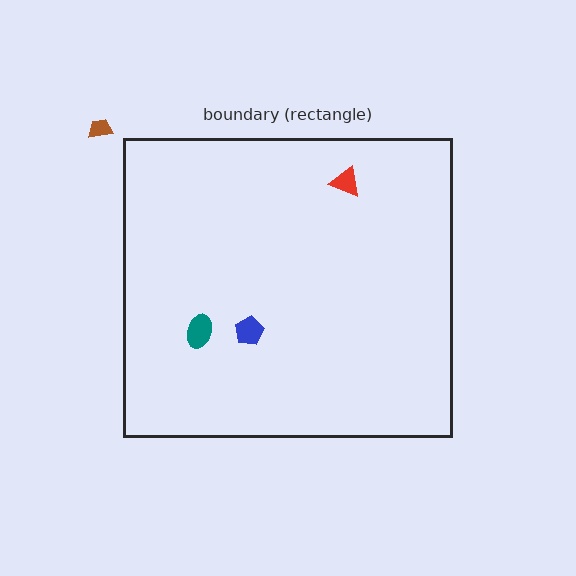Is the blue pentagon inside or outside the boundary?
Inside.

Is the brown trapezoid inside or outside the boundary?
Outside.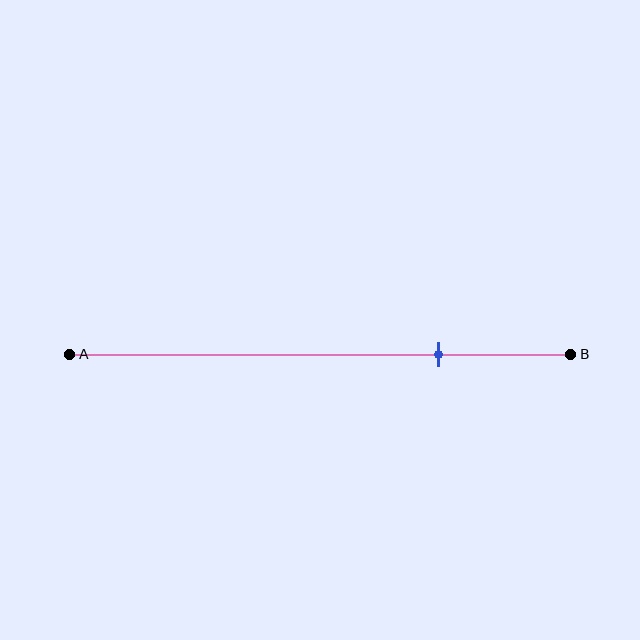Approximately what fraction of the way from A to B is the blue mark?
The blue mark is approximately 75% of the way from A to B.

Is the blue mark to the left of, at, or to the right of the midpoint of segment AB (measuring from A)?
The blue mark is to the right of the midpoint of segment AB.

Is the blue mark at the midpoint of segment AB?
No, the mark is at about 75% from A, not at the 50% midpoint.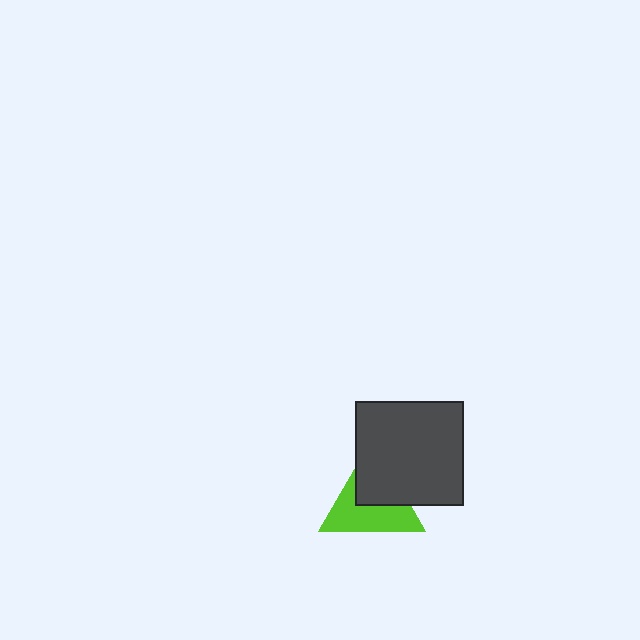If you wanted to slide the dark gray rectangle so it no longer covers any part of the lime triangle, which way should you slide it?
Slide it toward the upper-right — that is the most direct way to separate the two shapes.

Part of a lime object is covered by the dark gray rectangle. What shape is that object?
It is a triangle.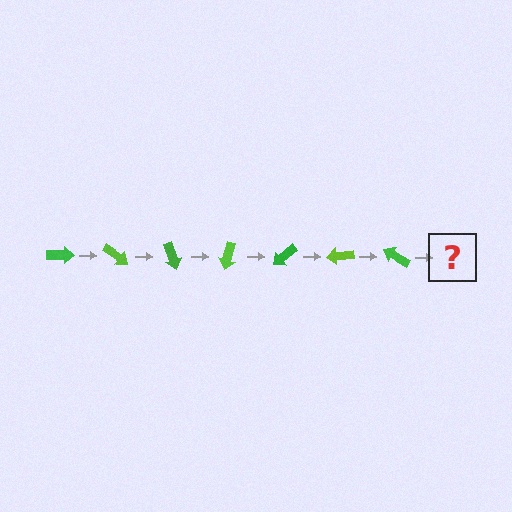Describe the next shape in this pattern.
It should be a lime arrow, rotated 245 degrees from the start.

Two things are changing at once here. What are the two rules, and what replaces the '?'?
The two rules are that it rotates 35 degrees each step and the color cycles through green and lime. The '?' should be a lime arrow, rotated 245 degrees from the start.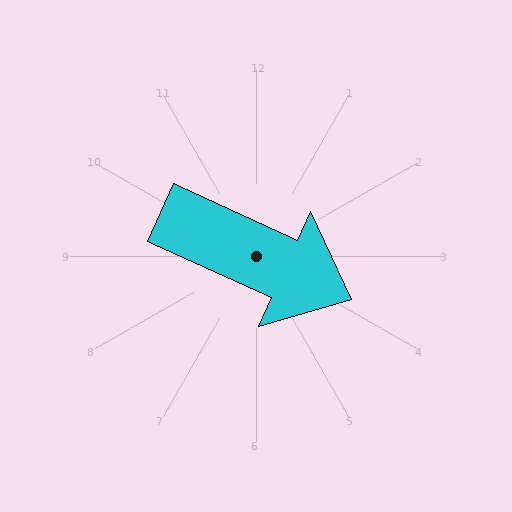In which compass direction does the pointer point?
Southeast.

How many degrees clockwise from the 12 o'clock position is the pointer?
Approximately 114 degrees.